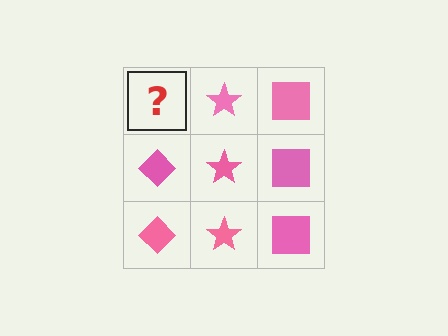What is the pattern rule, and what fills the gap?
The rule is that each column has a consistent shape. The gap should be filled with a pink diamond.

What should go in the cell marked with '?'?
The missing cell should contain a pink diamond.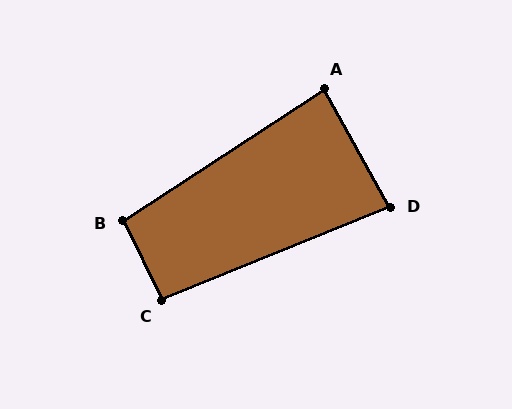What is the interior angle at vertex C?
Approximately 94 degrees (approximately right).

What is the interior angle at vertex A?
Approximately 86 degrees (approximately right).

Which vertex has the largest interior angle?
B, at approximately 97 degrees.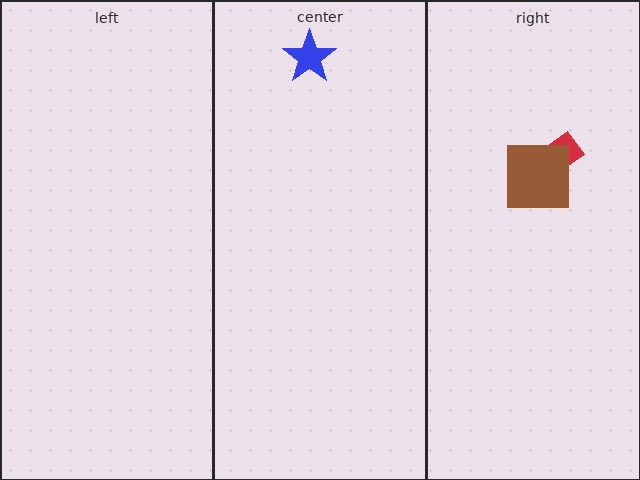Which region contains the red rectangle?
The right region.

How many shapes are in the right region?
2.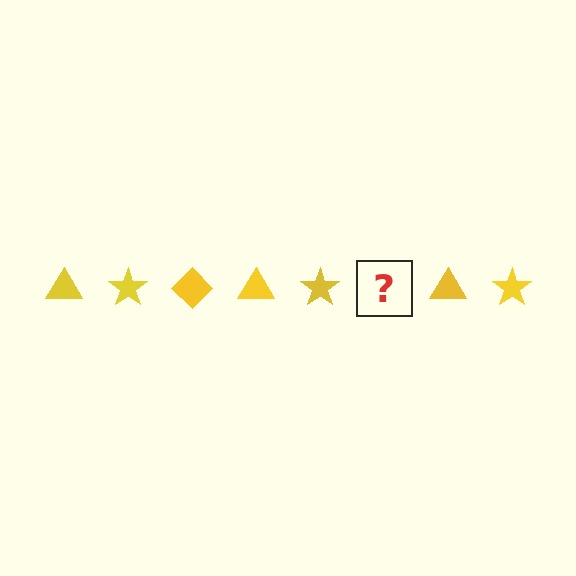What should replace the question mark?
The question mark should be replaced with a yellow diamond.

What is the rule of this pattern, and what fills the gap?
The rule is that the pattern cycles through triangle, star, diamond shapes in yellow. The gap should be filled with a yellow diamond.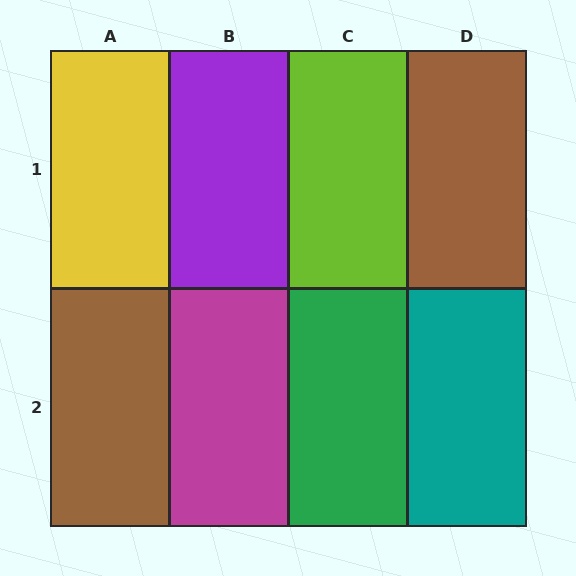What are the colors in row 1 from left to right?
Yellow, purple, lime, brown.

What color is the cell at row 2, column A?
Brown.